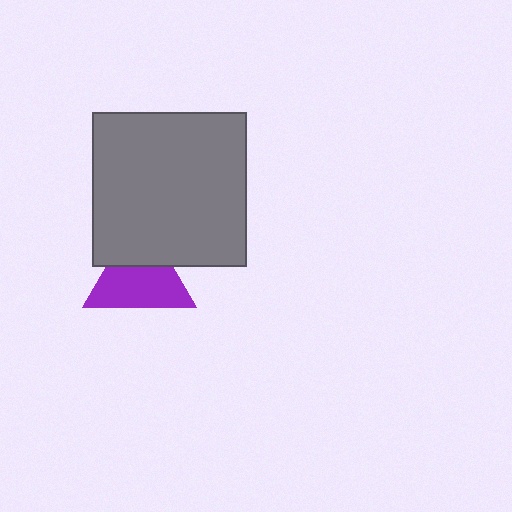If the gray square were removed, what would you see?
You would see the complete purple triangle.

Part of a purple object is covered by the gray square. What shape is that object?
It is a triangle.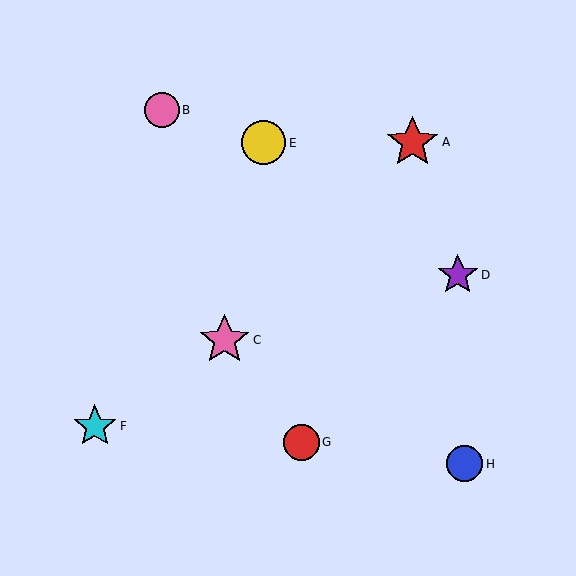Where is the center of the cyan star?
The center of the cyan star is at (95, 426).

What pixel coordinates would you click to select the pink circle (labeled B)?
Click at (162, 110) to select the pink circle B.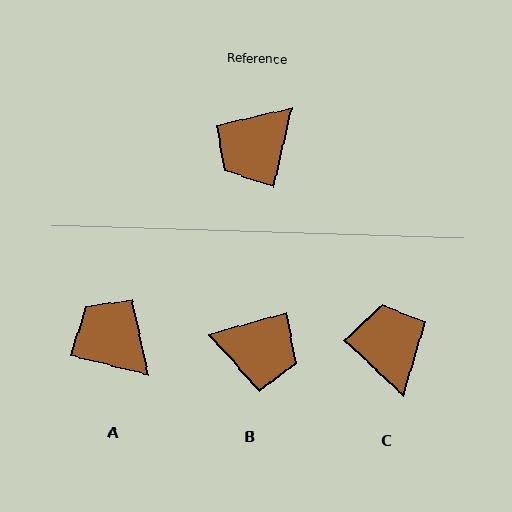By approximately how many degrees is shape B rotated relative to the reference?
Approximately 118 degrees counter-clockwise.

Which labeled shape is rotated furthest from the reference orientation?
C, about 120 degrees away.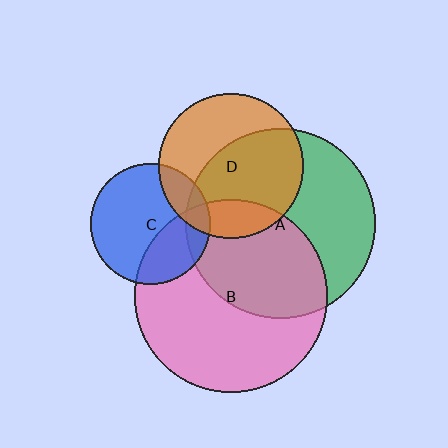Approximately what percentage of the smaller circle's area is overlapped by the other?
Approximately 45%.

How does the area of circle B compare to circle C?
Approximately 2.6 times.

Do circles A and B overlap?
Yes.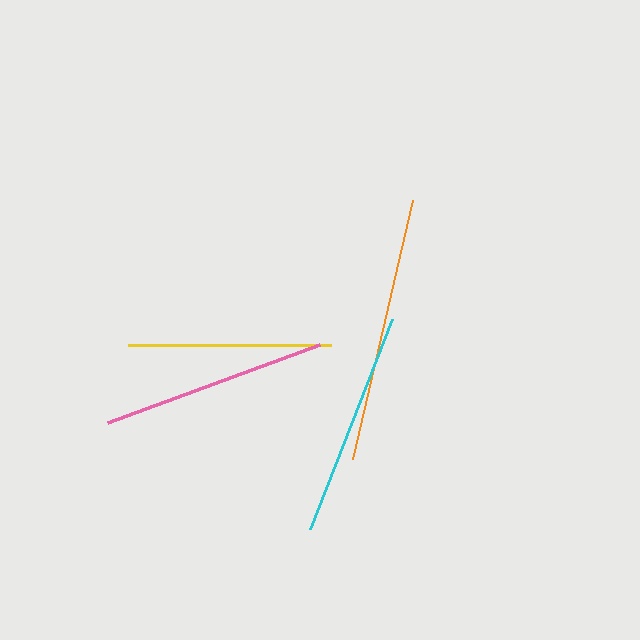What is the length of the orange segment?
The orange segment is approximately 266 pixels long.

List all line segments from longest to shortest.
From longest to shortest: orange, pink, cyan, yellow.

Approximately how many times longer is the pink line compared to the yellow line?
The pink line is approximately 1.1 times the length of the yellow line.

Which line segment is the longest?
The orange line is the longest at approximately 266 pixels.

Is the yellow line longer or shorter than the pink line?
The pink line is longer than the yellow line.